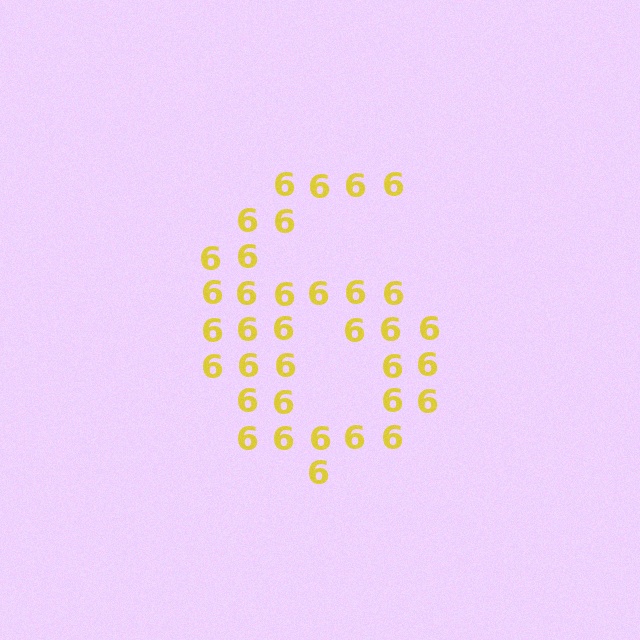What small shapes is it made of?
It is made of small digit 6's.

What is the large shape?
The large shape is the digit 6.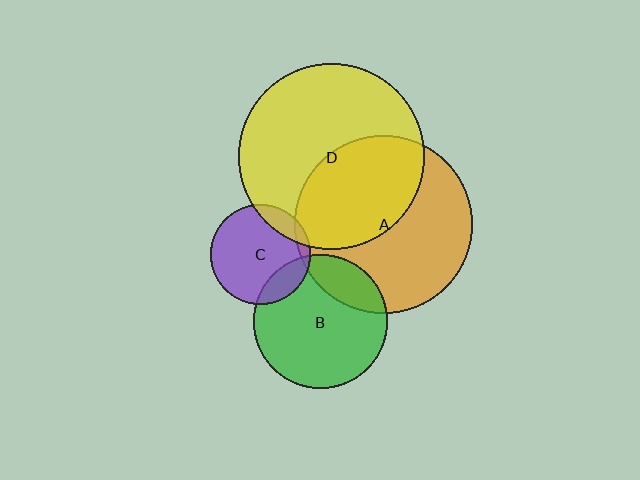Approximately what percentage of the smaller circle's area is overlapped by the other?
Approximately 15%.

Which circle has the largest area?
Circle D (yellow).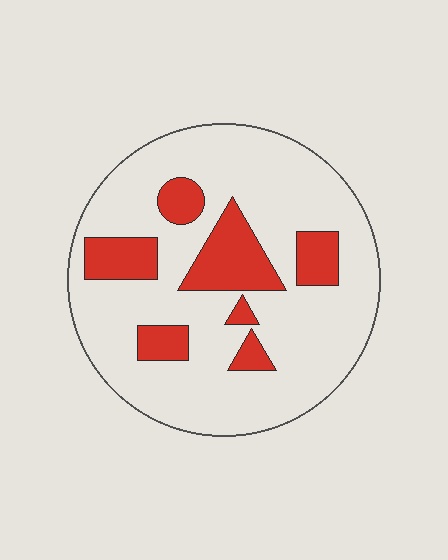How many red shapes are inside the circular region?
7.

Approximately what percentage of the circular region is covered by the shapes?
Approximately 20%.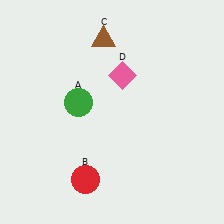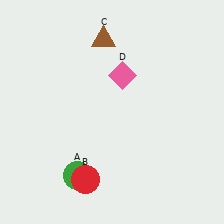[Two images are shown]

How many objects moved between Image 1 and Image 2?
1 object moved between the two images.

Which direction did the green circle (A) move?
The green circle (A) moved down.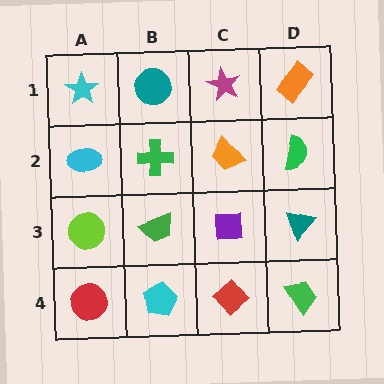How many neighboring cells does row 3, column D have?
3.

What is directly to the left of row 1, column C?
A teal circle.